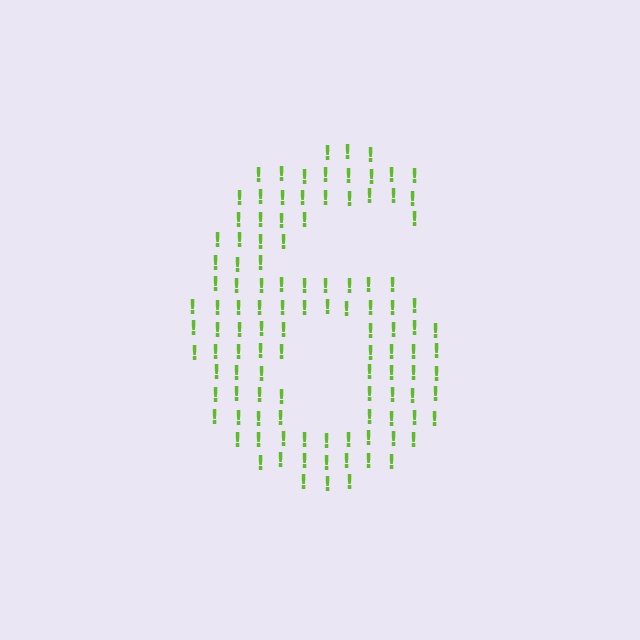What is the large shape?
The large shape is the digit 6.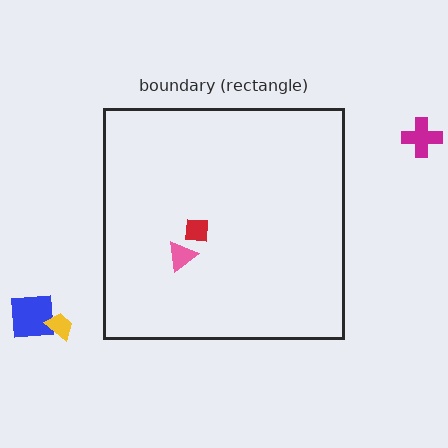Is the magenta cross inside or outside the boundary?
Outside.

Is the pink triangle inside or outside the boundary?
Inside.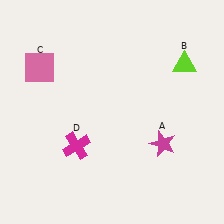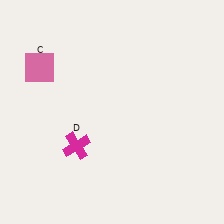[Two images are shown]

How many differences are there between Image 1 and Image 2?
There are 2 differences between the two images.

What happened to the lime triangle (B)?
The lime triangle (B) was removed in Image 2. It was in the top-right area of Image 1.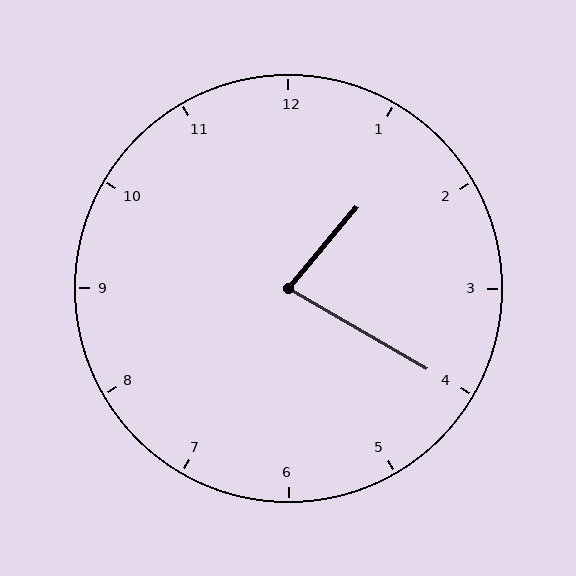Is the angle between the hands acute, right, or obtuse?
It is acute.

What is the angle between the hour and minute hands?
Approximately 80 degrees.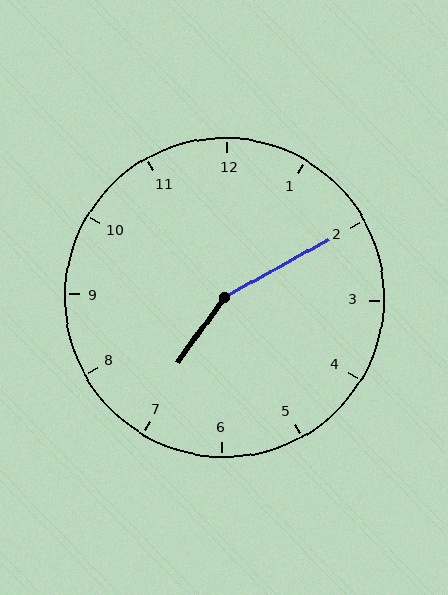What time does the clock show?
7:10.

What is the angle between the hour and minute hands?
Approximately 155 degrees.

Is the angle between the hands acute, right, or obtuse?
It is obtuse.